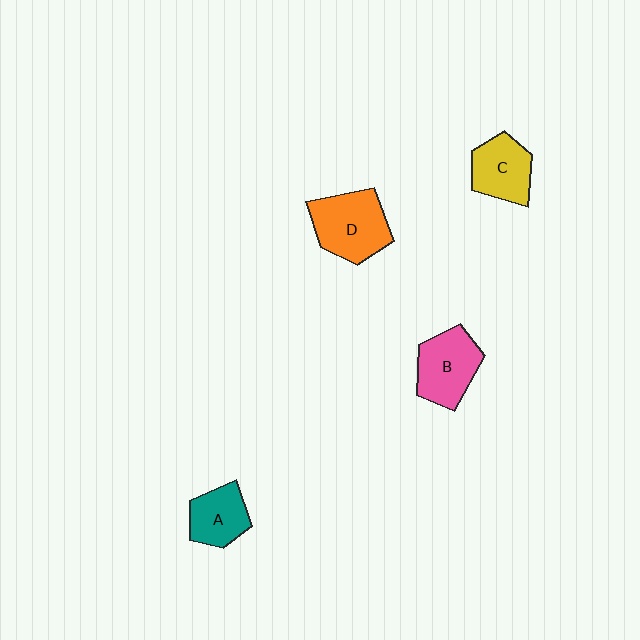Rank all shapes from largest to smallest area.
From largest to smallest: D (orange), B (pink), C (yellow), A (teal).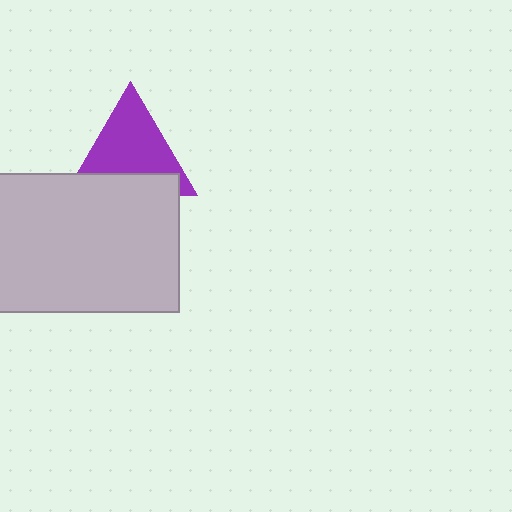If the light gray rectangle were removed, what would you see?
You would see the complete purple triangle.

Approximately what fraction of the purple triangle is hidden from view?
Roughly 31% of the purple triangle is hidden behind the light gray rectangle.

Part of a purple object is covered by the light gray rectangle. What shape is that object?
It is a triangle.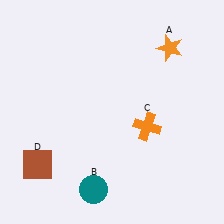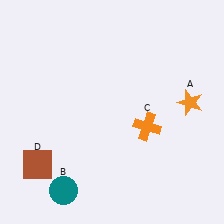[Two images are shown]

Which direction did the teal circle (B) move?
The teal circle (B) moved left.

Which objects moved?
The objects that moved are: the orange star (A), the teal circle (B).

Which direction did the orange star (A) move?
The orange star (A) moved down.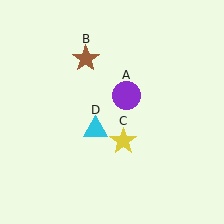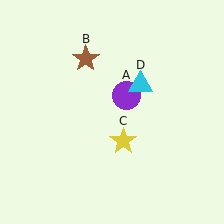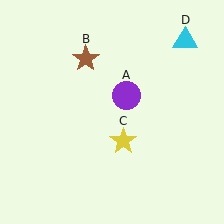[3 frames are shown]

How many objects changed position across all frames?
1 object changed position: cyan triangle (object D).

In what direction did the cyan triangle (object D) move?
The cyan triangle (object D) moved up and to the right.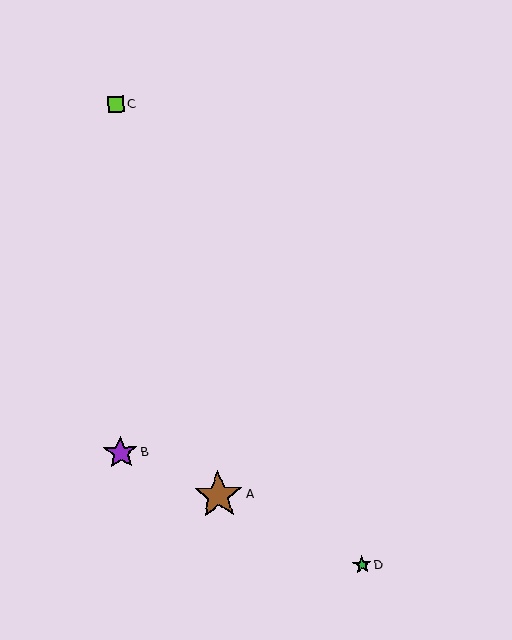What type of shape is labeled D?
Shape D is a green star.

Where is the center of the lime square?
The center of the lime square is at (116, 104).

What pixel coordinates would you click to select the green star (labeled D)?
Click at (362, 565) to select the green star D.